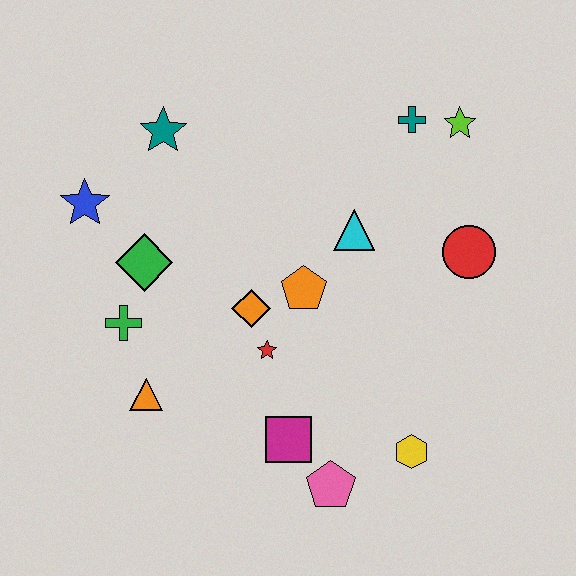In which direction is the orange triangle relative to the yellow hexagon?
The orange triangle is to the left of the yellow hexagon.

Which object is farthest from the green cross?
The lime star is farthest from the green cross.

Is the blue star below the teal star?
Yes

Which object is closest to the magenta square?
The pink pentagon is closest to the magenta square.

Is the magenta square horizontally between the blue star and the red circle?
Yes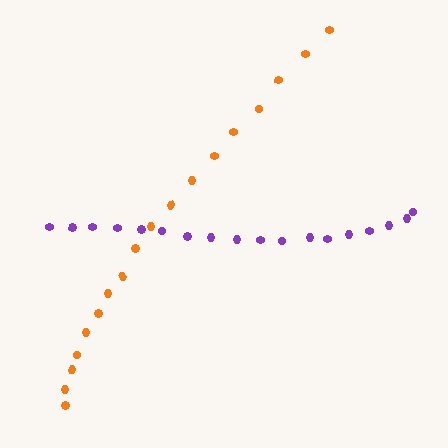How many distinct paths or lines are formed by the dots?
There are 2 distinct paths.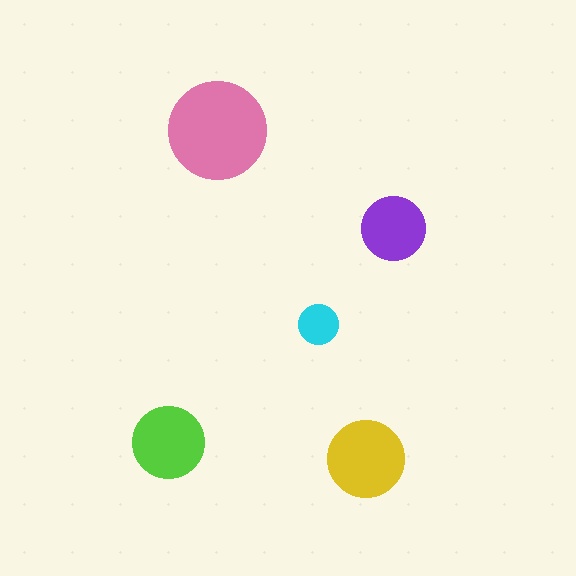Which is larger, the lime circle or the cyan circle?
The lime one.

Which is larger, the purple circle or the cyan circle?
The purple one.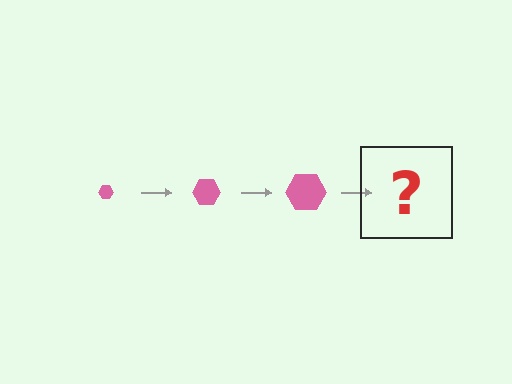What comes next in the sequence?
The next element should be a pink hexagon, larger than the previous one.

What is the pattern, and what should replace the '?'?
The pattern is that the hexagon gets progressively larger each step. The '?' should be a pink hexagon, larger than the previous one.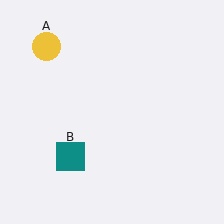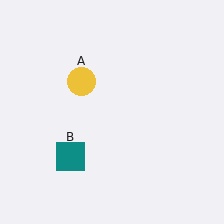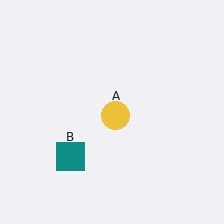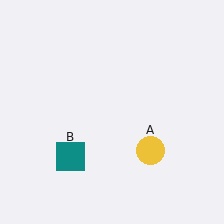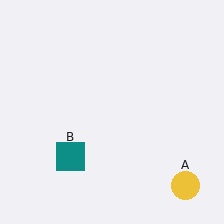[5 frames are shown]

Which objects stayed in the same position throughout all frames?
Teal square (object B) remained stationary.